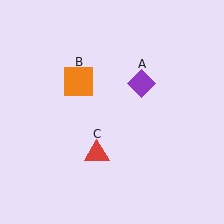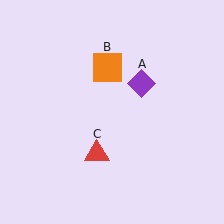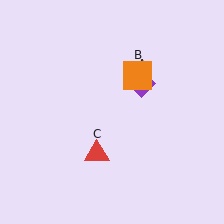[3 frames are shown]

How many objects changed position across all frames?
1 object changed position: orange square (object B).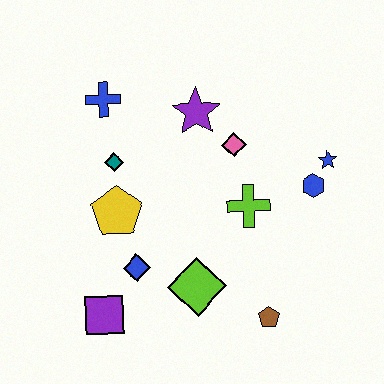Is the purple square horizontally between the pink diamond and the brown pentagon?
No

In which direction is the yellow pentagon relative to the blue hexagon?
The yellow pentagon is to the left of the blue hexagon.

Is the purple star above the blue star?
Yes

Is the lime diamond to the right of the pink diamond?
No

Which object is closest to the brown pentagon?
The lime diamond is closest to the brown pentagon.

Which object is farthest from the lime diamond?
The blue cross is farthest from the lime diamond.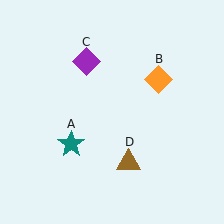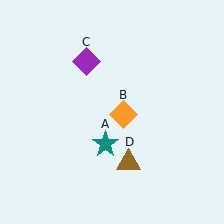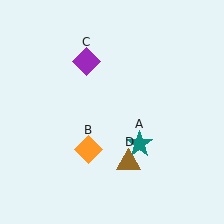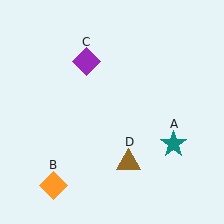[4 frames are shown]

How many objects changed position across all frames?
2 objects changed position: teal star (object A), orange diamond (object B).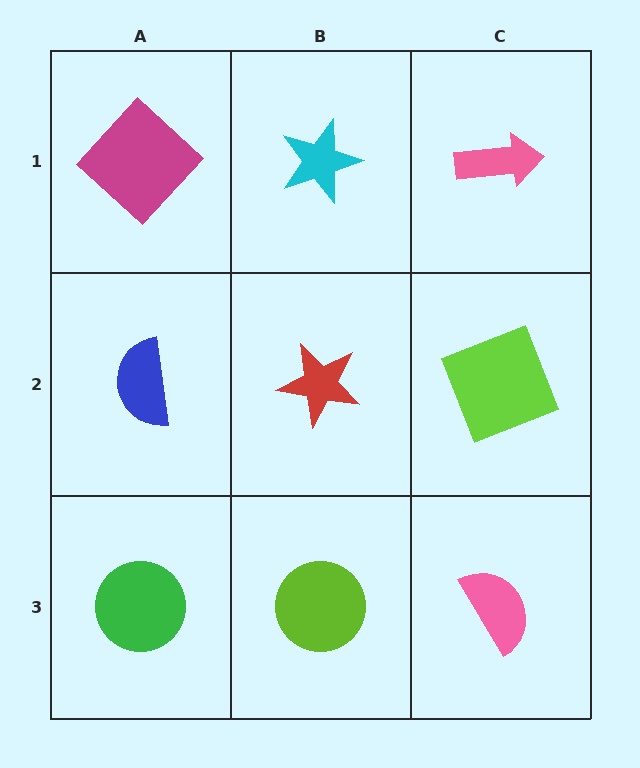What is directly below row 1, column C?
A lime square.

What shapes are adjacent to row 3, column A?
A blue semicircle (row 2, column A), a lime circle (row 3, column B).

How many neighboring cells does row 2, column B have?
4.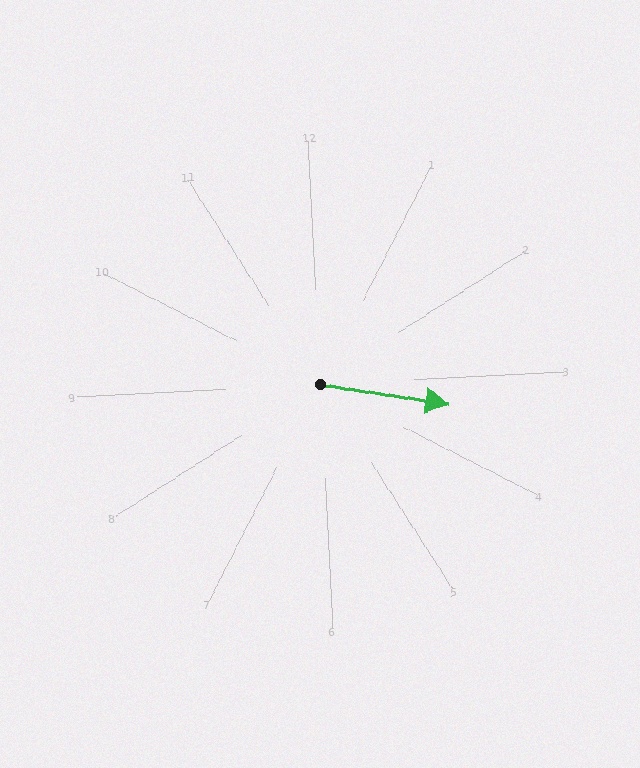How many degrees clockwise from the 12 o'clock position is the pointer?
Approximately 102 degrees.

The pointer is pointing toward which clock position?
Roughly 3 o'clock.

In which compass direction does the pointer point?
East.